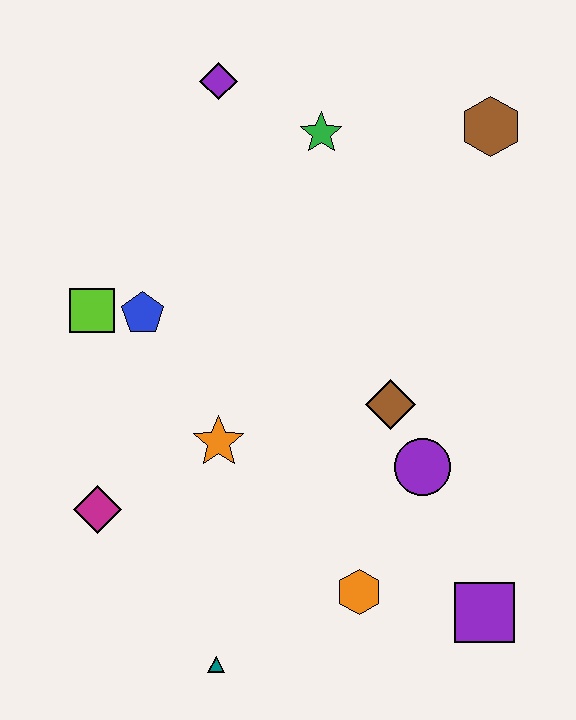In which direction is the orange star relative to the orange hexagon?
The orange star is above the orange hexagon.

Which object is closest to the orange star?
The magenta diamond is closest to the orange star.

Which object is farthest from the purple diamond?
The purple square is farthest from the purple diamond.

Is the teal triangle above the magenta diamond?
No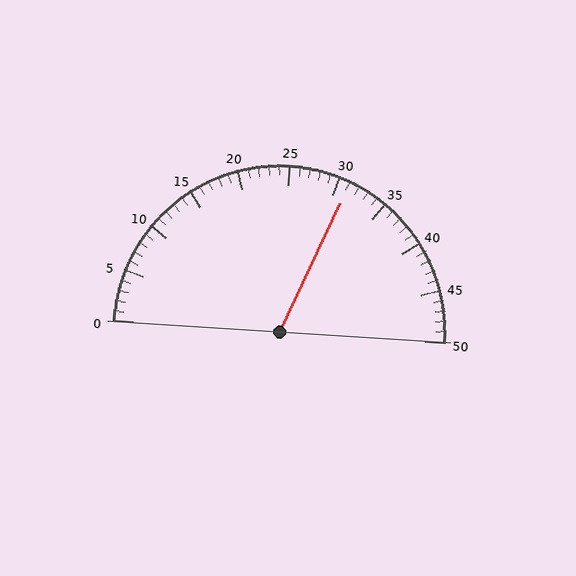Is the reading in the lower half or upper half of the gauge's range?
The reading is in the upper half of the range (0 to 50).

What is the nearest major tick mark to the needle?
The nearest major tick mark is 30.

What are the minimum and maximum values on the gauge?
The gauge ranges from 0 to 50.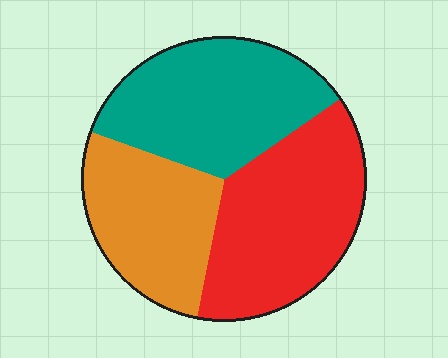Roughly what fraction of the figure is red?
Red covers 38% of the figure.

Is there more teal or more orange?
Teal.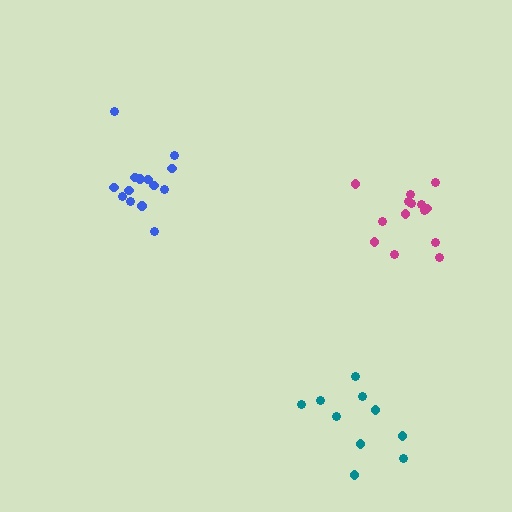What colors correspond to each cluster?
The clusters are colored: blue, teal, magenta.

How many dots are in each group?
Group 1: 14 dots, Group 2: 10 dots, Group 3: 14 dots (38 total).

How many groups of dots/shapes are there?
There are 3 groups.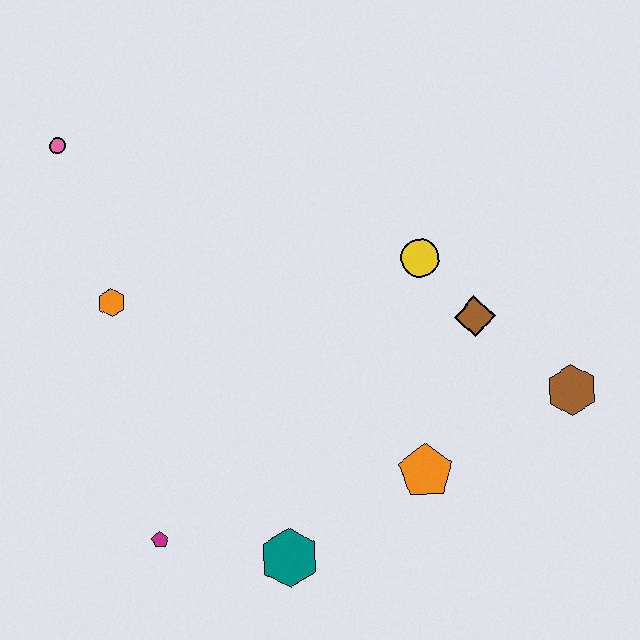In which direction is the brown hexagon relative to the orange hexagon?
The brown hexagon is to the right of the orange hexagon.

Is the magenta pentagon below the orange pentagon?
Yes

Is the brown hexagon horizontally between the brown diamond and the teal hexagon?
No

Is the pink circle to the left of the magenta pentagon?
Yes